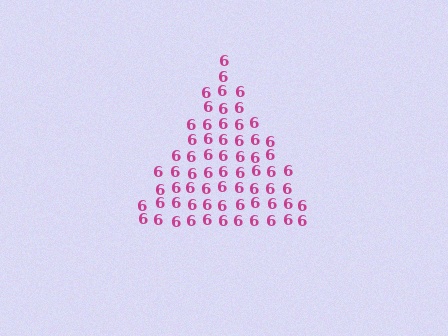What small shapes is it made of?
It is made of small digit 6's.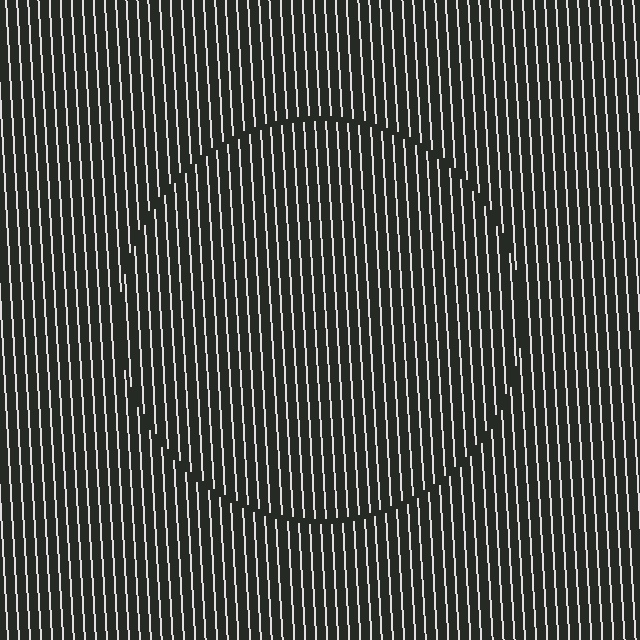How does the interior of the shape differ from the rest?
The interior of the shape contains the same grating, shifted by half a period — the contour is defined by the phase discontinuity where line-ends from the inner and outer gratings abut.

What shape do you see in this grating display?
An illusory circle. The interior of the shape contains the same grating, shifted by half a period — the contour is defined by the phase discontinuity where line-ends from the inner and outer gratings abut.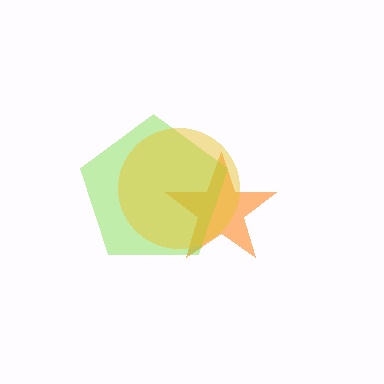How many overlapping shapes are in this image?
There are 3 overlapping shapes in the image.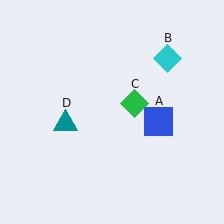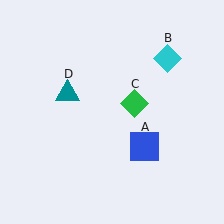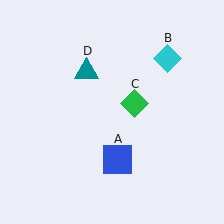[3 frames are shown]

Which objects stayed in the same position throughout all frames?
Cyan diamond (object B) and green diamond (object C) remained stationary.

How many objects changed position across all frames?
2 objects changed position: blue square (object A), teal triangle (object D).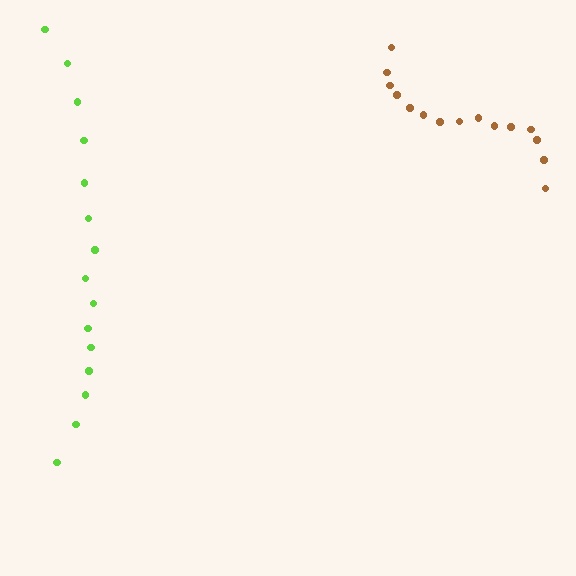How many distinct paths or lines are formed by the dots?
There are 2 distinct paths.